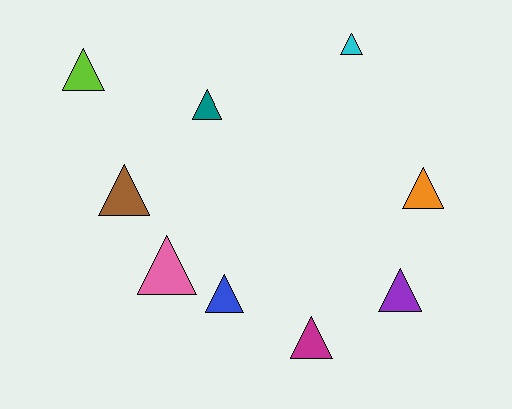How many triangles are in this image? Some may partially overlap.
There are 9 triangles.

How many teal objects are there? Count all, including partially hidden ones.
There is 1 teal object.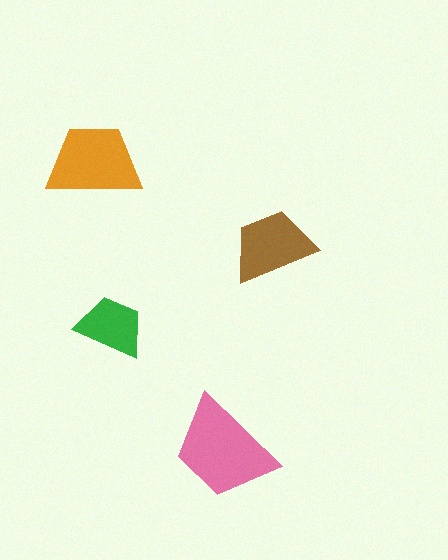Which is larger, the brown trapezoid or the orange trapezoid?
The orange one.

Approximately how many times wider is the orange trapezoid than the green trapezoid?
About 1.5 times wider.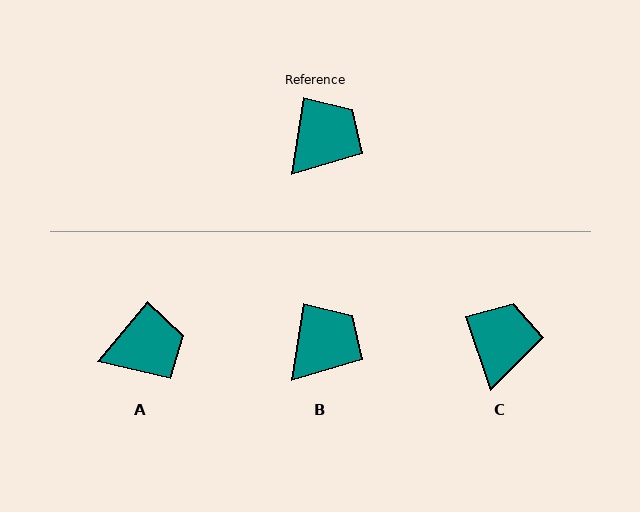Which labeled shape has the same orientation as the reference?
B.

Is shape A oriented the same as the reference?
No, it is off by about 30 degrees.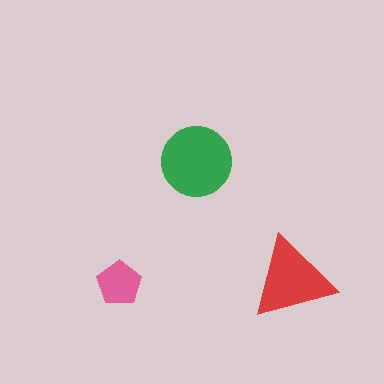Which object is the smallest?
The pink pentagon.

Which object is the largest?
The green circle.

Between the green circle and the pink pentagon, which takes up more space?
The green circle.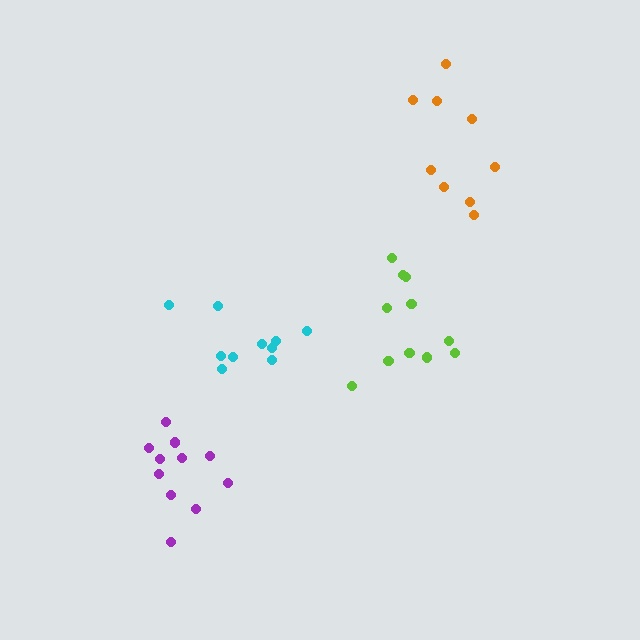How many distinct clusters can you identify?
There are 4 distinct clusters.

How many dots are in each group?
Group 1: 10 dots, Group 2: 11 dots, Group 3: 9 dots, Group 4: 11 dots (41 total).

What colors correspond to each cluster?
The clusters are colored: cyan, lime, orange, purple.